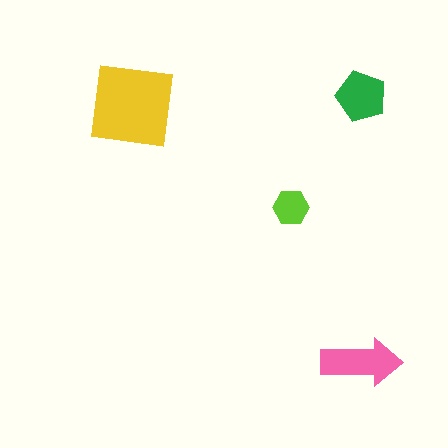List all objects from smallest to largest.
The lime hexagon, the green pentagon, the pink arrow, the yellow square.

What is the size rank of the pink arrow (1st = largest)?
2nd.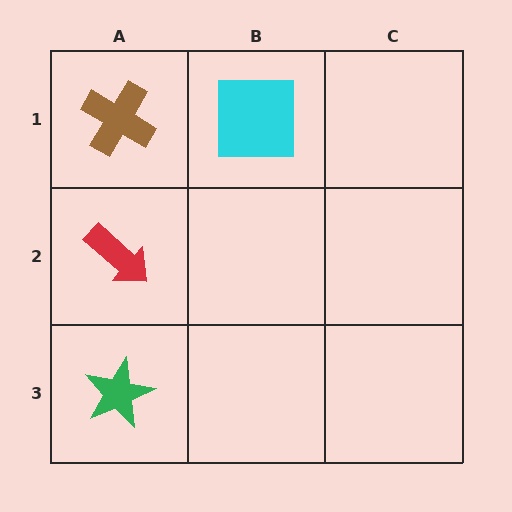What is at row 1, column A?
A brown cross.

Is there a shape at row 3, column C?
No, that cell is empty.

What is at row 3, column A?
A green star.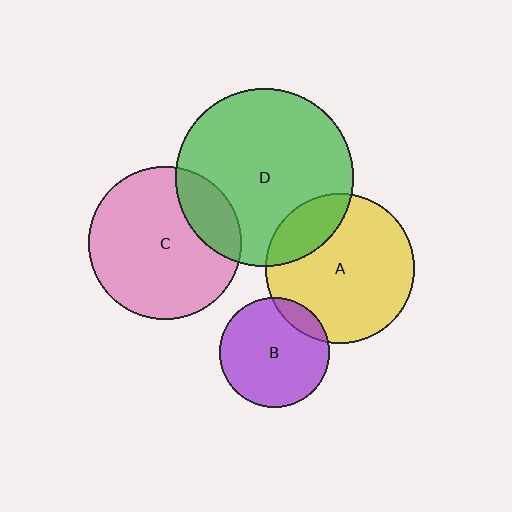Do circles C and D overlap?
Yes.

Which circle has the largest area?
Circle D (green).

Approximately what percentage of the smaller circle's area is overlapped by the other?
Approximately 20%.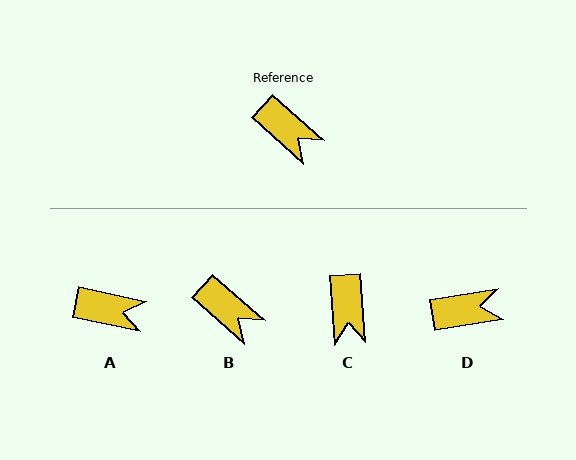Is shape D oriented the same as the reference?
No, it is off by about 51 degrees.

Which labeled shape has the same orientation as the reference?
B.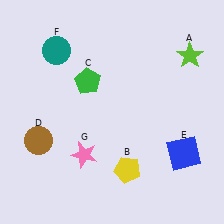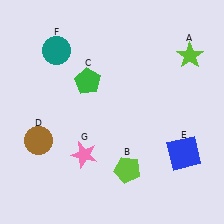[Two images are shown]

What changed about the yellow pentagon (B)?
In Image 1, B is yellow. In Image 2, it changed to lime.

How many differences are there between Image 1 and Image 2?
There is 1 difference between the two images.